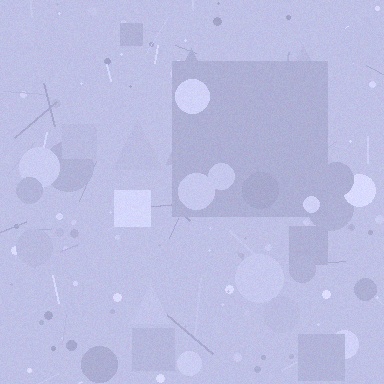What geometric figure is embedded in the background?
A square is embedded in the background.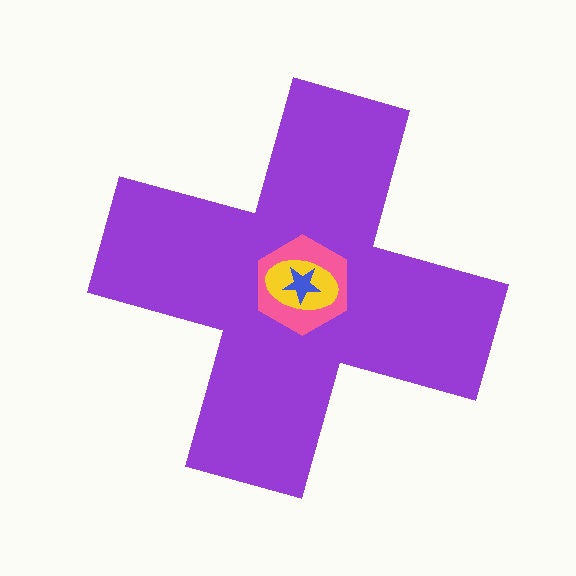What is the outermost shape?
The purple cross.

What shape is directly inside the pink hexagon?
The yellow ellipse.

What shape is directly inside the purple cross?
The pink hexagon.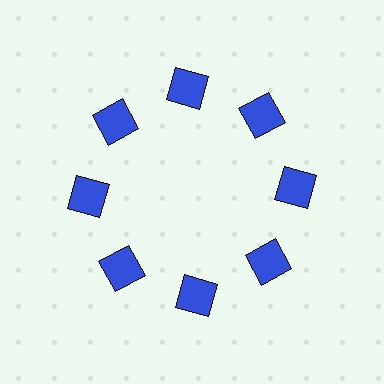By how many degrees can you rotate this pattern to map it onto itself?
The pattern maps onto itself every 45 degrees of rotation.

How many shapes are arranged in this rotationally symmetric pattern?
There are 8 shapes, arranged in 8 groups of 1.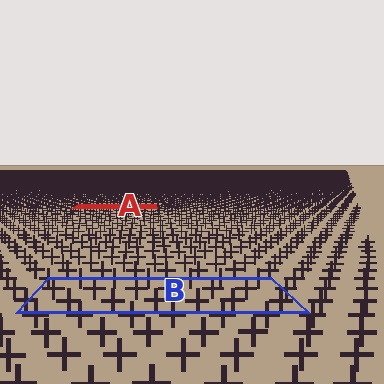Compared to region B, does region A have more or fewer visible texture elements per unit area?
Region A has more texture elements per unit area — they are packed more densely because it is farther away.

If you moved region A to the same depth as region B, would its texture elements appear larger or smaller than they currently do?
They would appear larger. At a closer depth, the same texture elements are projected at a bigger on-screen size.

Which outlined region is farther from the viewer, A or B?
Region A is farther from the viewer — the texture elements inside it appear smaller and more densely packed.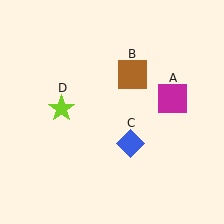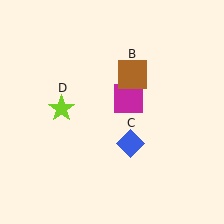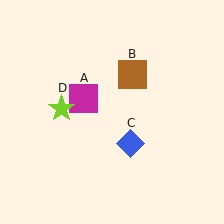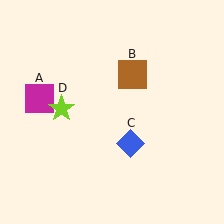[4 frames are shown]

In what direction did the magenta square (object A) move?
The magenta square (object A) moved left.